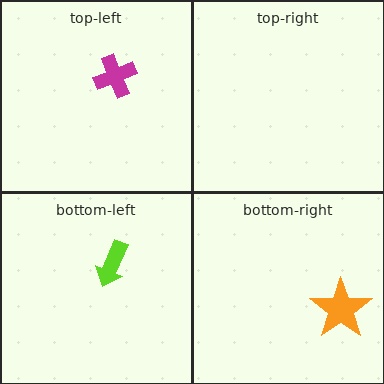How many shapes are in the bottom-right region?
1.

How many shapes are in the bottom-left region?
1.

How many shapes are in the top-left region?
1.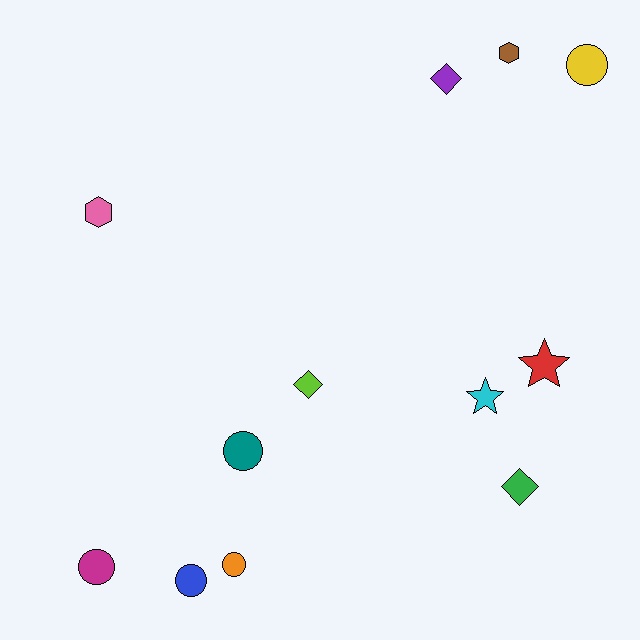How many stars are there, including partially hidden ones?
There are 2 stars.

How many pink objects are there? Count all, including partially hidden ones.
There is 1 pink object.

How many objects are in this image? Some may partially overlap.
There are 12 objects.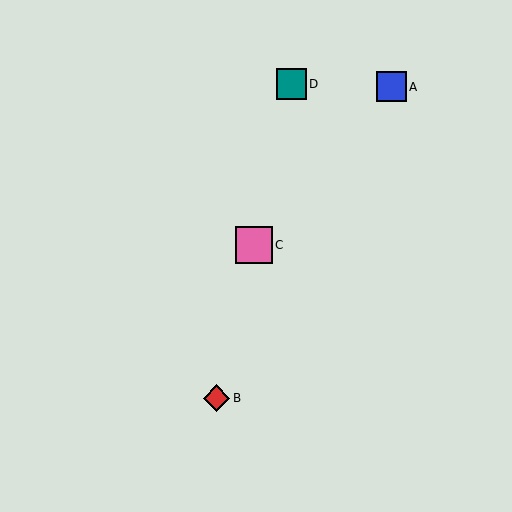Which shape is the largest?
The pink square (labeled C) is the largest.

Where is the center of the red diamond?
The center of the red diamond is at (217, 398).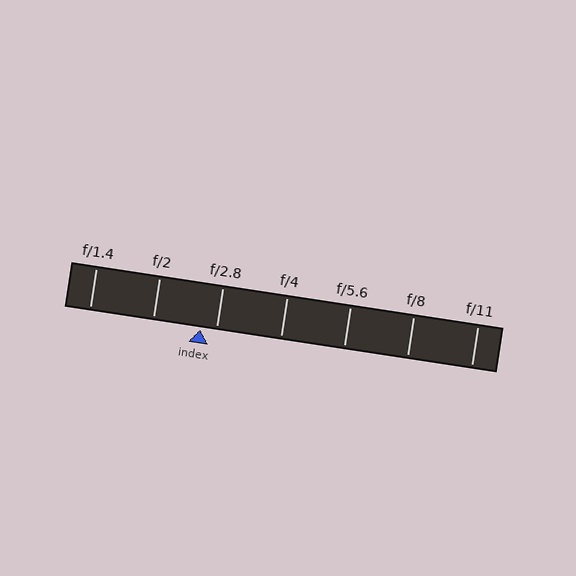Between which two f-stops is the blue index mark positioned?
The index mark is between f/2 and f/2.8.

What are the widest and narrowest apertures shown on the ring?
The widest aperture shown is f/1.4 and the narrowest is f/11.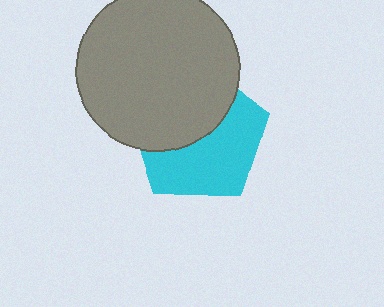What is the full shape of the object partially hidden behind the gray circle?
The partially hidden object is a cyan pentagon.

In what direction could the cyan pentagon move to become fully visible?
The cyan pentagon could move down. That would shift it out from behind the gray circle entirely.